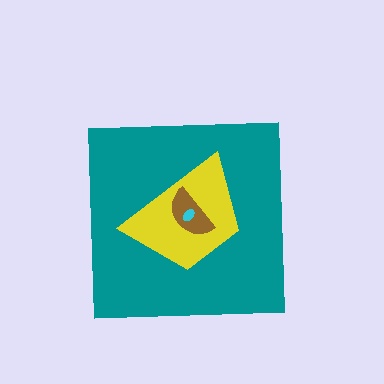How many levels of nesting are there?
4.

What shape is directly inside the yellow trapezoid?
The brown semicircle.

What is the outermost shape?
The teal square.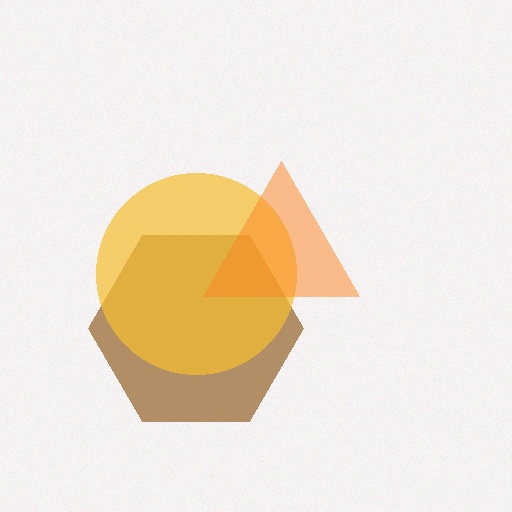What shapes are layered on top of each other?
The layered shapes are: a brown hexagon, a yellow circle, an orange triangle.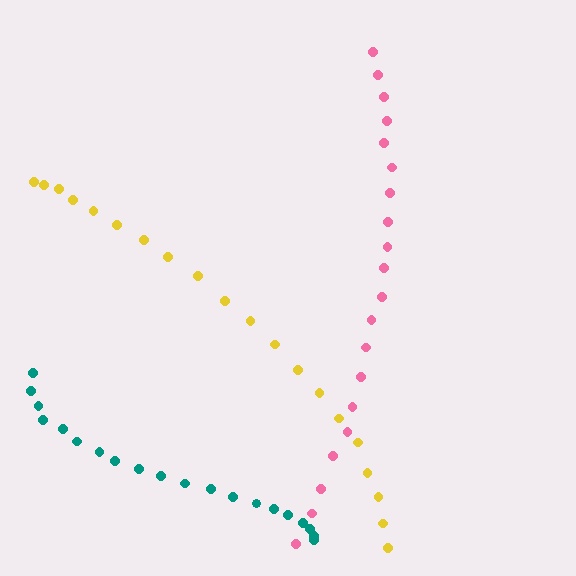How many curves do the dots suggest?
There are 3 distinct paths.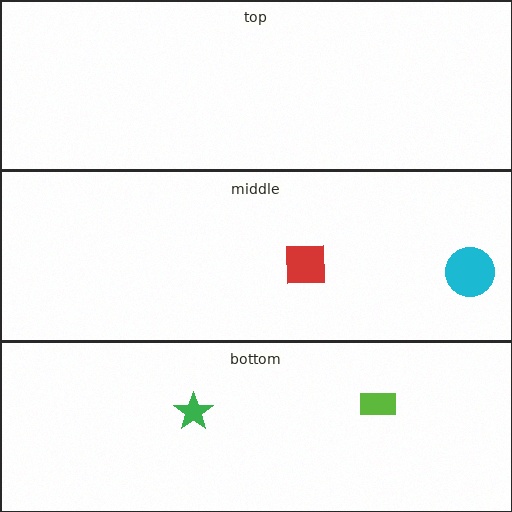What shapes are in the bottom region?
The green star, the lime rectangle.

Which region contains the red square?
The middle region.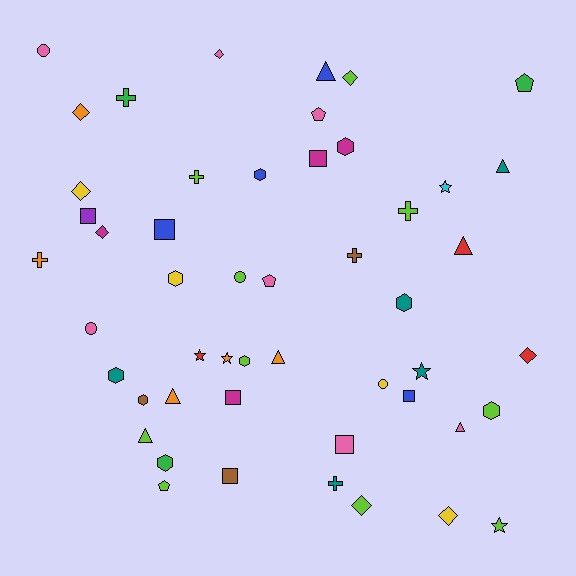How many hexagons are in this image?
There are 9 hexagons.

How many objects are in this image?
There are 50 objects.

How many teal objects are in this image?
There are 5 teal objects.